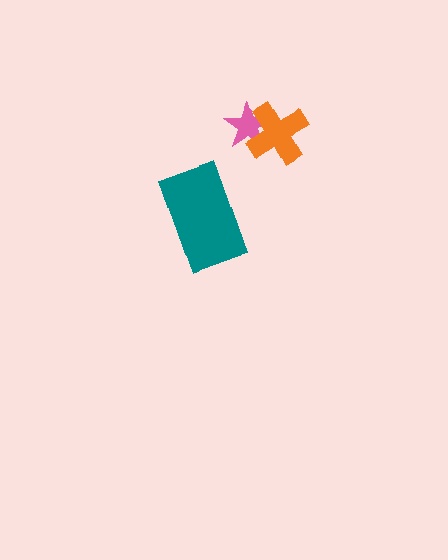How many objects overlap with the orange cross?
1 object overlaps with the orange cross.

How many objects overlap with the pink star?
1 object overlaps with the pink star.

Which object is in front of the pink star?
The orange cross is in front of the pink star.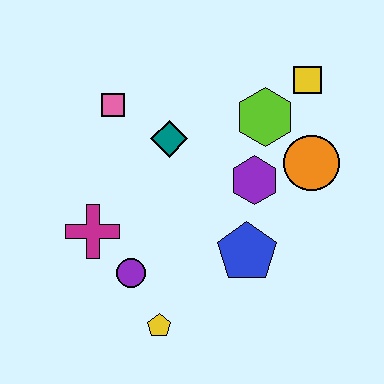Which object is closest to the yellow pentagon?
The purple circle is closest to the yellow pentagon.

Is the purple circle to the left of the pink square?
No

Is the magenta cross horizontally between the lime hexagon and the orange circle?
No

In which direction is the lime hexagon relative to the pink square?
The lime hexagon is to the right of the pink square.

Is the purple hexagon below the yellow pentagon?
No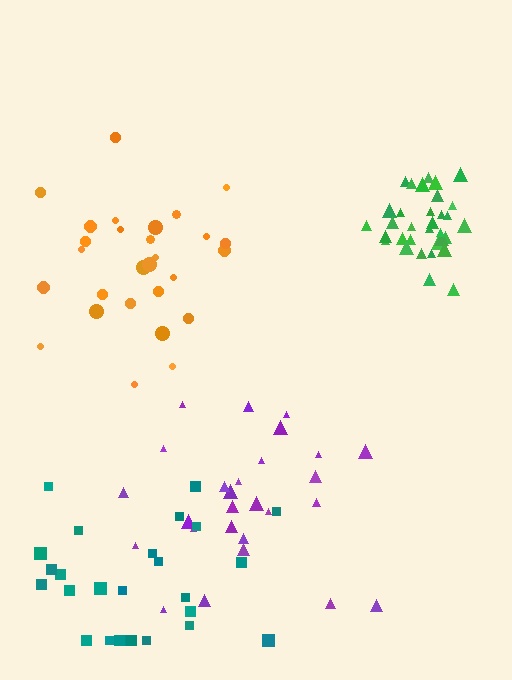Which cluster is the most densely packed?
Green.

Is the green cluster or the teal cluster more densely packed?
Green.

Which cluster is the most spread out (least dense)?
Teal.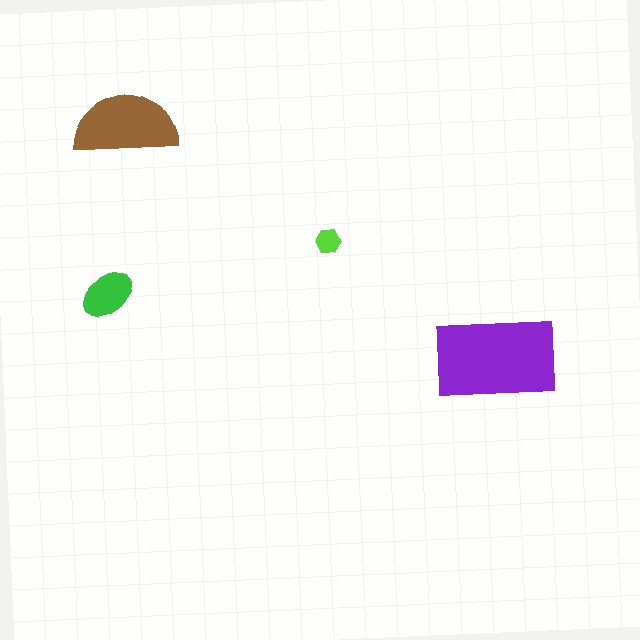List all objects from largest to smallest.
The purple rectangle, the brown semicircle, the green ellipse, the lime hexagon.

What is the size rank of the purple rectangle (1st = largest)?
1st.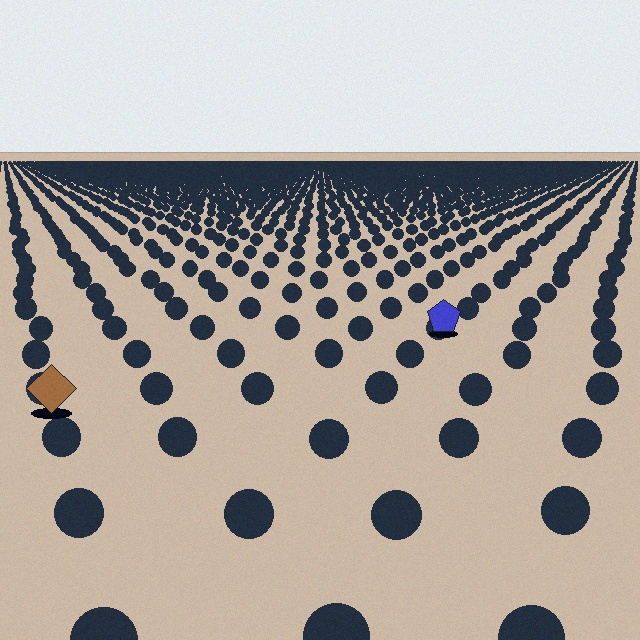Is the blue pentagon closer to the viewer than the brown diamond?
No. The brown diamond is closer — you can tell from the texture gradient: the ground texture is coarser near it.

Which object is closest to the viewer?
The brown diamond is closest. The texture marks near it are larger and more spread out.